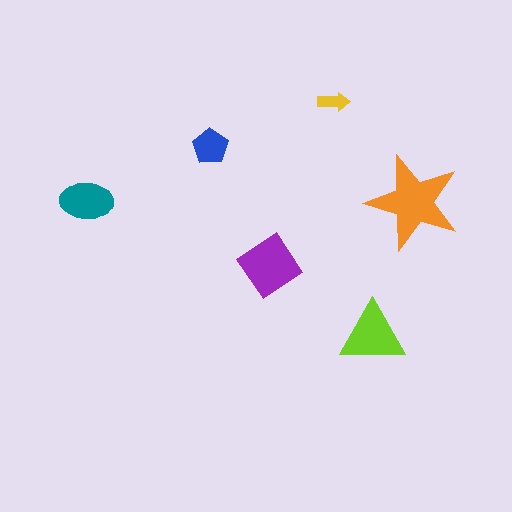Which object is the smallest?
The yellow arrow.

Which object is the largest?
The orange star.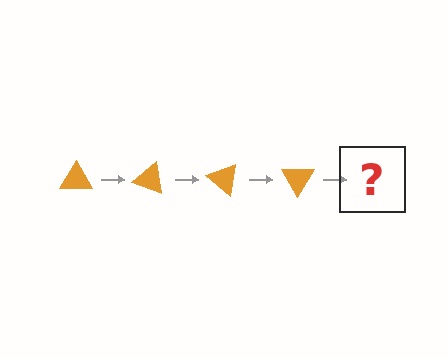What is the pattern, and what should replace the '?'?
The pattern is that the triangle rotates 20 degrees each step. The '?' should be an orange triangle rotated 80 degrees.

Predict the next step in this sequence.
The next step is an orange triangle rotated 80 degrees.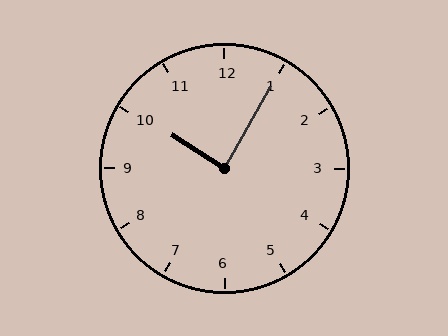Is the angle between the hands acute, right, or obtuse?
It is right.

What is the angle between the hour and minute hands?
Approximately 88 degrees.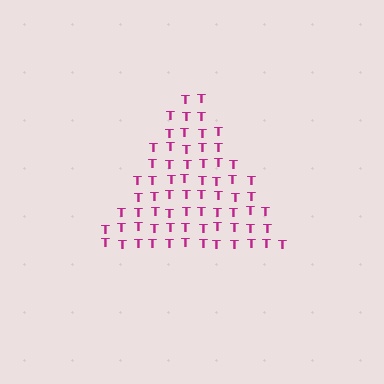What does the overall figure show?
The overall figure shows a triangle.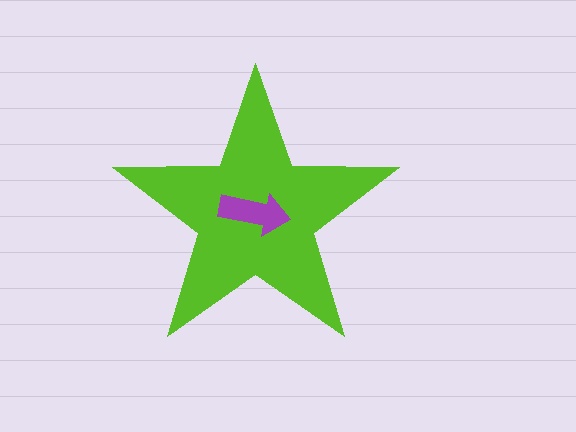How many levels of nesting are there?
2.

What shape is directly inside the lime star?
The purple arrow.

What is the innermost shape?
The purple arrow.